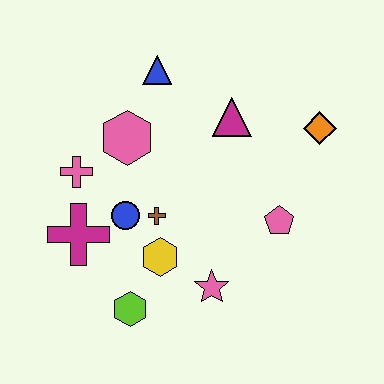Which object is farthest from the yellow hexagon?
The orange diamond is farthest from the yellow hexagon.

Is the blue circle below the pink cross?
Yes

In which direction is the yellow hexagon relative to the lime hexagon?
The yellow hexagon is above the lime hexagon.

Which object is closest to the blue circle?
The brown cross is closest to the blue circle.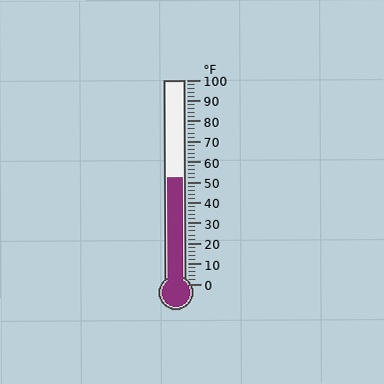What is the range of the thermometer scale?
The thermometer scale ranges from 0°F to 100°F.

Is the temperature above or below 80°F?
The temperature is below 80°F.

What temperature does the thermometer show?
The thermometer shows approximately 52°F.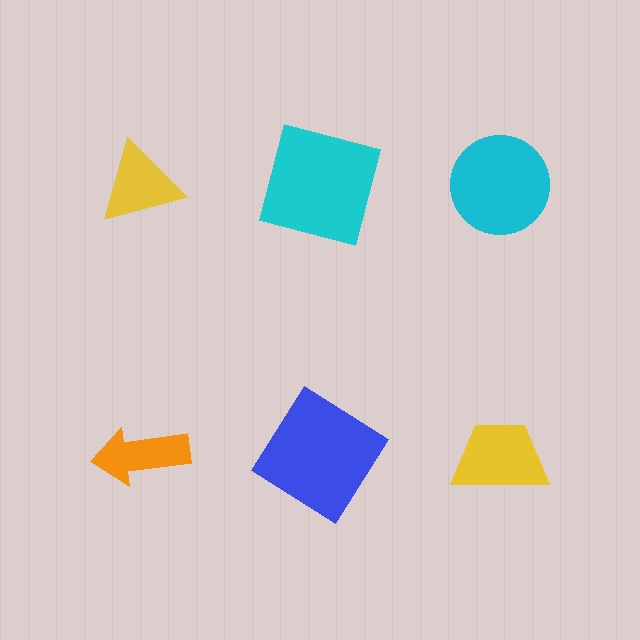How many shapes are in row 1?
3 shapes.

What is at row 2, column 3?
A yellow trapezoid.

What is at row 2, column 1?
An orange arrow.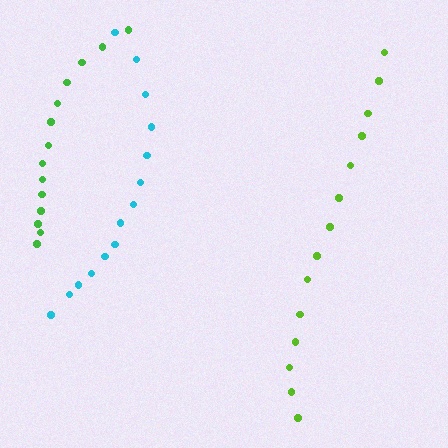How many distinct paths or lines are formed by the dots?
There are 3 distinct paths.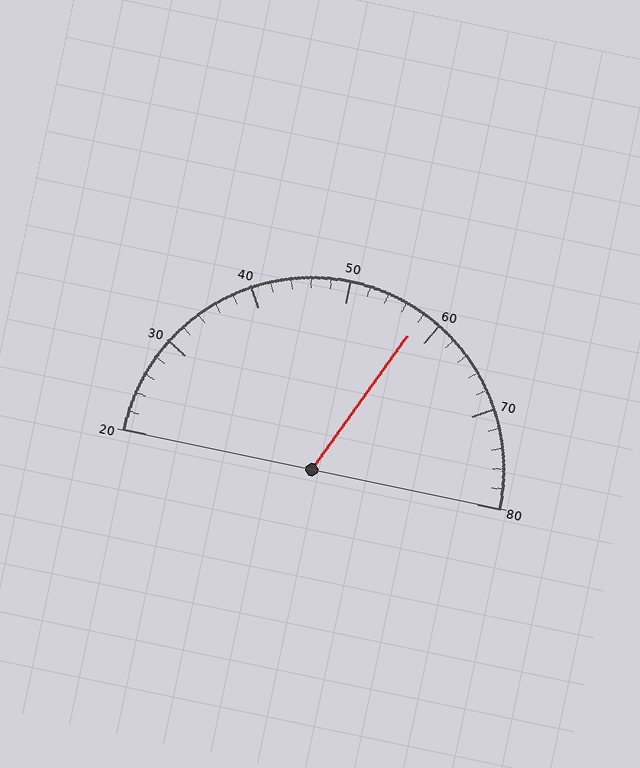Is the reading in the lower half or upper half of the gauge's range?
The reading is in the upper half of the range (20 to 80).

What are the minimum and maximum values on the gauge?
The gauge ranges from 20 to 80.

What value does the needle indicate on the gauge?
The needle indicates approximately 58.